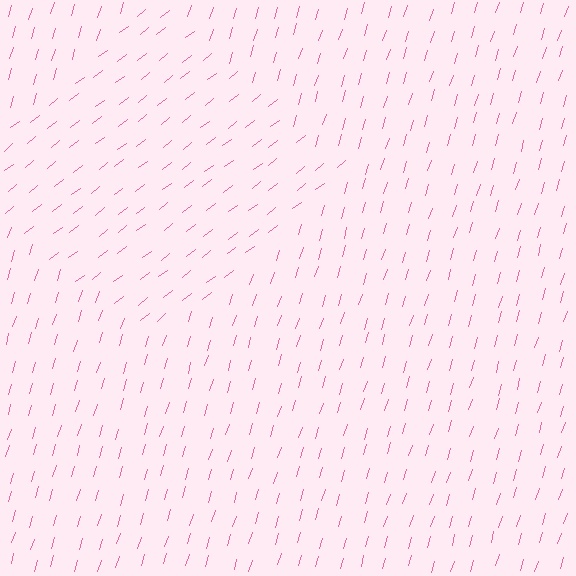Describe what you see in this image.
The image is filled with small pink line segments. A diamond region in the image has lines oriented differently from the surrounding lines, creating a visible texture boundary.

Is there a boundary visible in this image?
Yes, there is a texture boundary formed by a change in line orientation.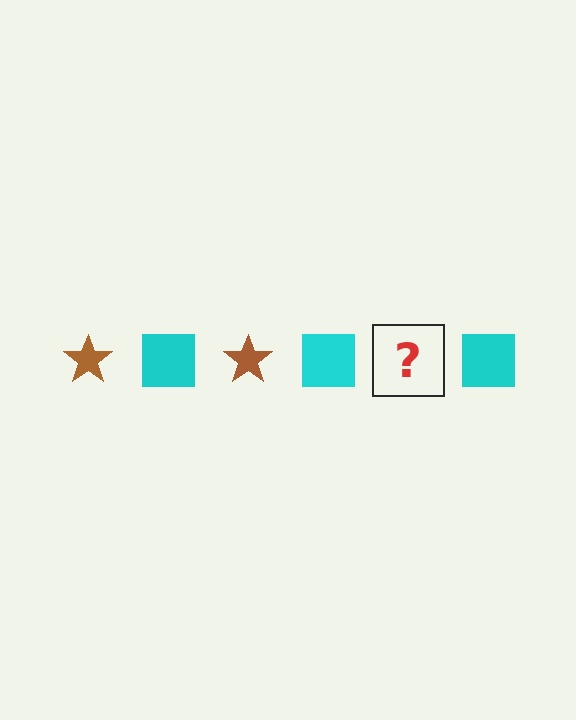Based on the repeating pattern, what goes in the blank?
The blank should be a brown star.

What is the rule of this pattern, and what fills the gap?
The rule is that the pattern alternates between brown star and cyan square. The gap should be filled with a brown star.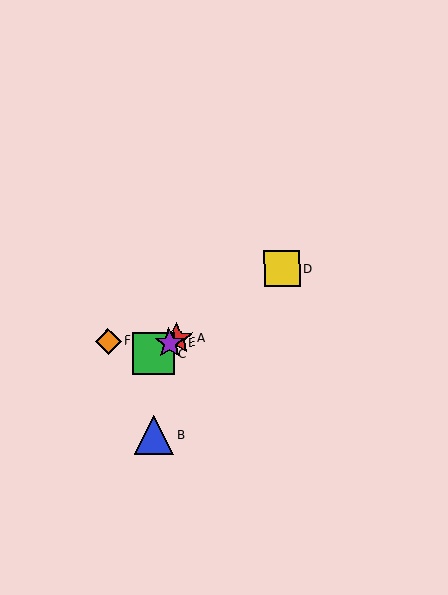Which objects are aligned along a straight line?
Objects A, C, D, E are aligned along a straight line.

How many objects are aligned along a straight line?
4 objects (A, C, D, E) are aligned along a straight line.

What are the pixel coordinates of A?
Object A is at (177, 338).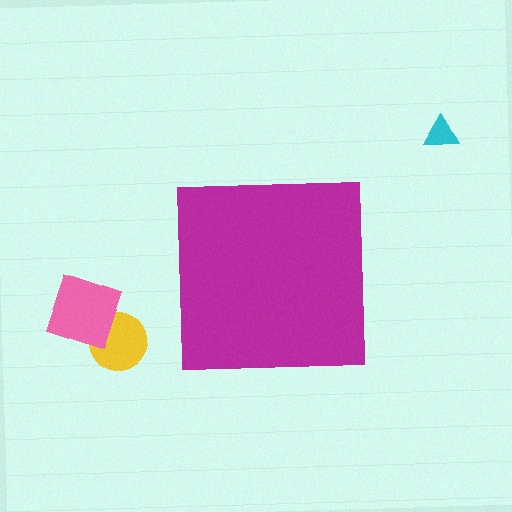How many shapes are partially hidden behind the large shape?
0 shapes are partially hidden.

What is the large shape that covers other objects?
A magenta square.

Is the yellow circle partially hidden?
No, the yellow circle is fully visible.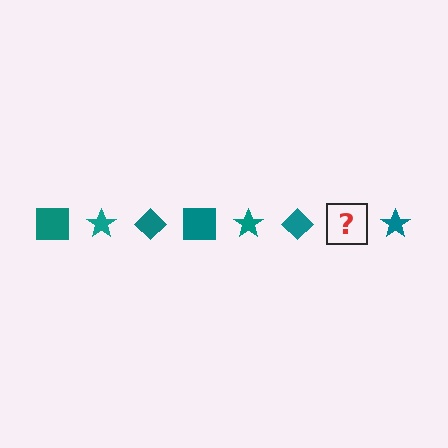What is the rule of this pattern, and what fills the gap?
The rule is that the pattern cycles through square, star, diamond shapes in teal. The gap should be filled with a teal square.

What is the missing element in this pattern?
The missing element is a teal square.